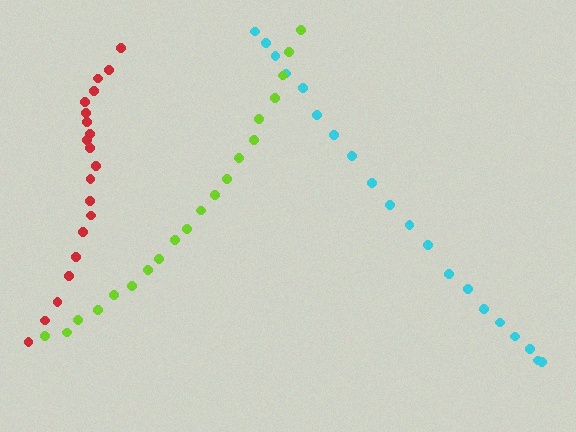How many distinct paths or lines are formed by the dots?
There are 3 distinct paths.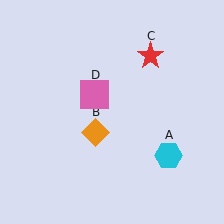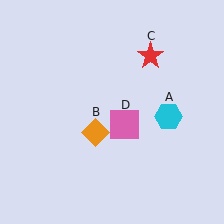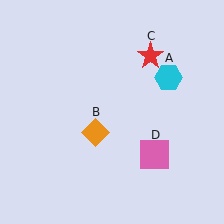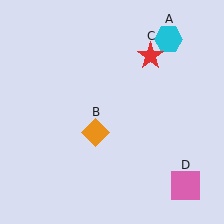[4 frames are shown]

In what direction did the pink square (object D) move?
The pink square (object D) moved down and to the right.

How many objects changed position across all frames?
2 objects changed position: cyan hexagon (object A), pink square (object D).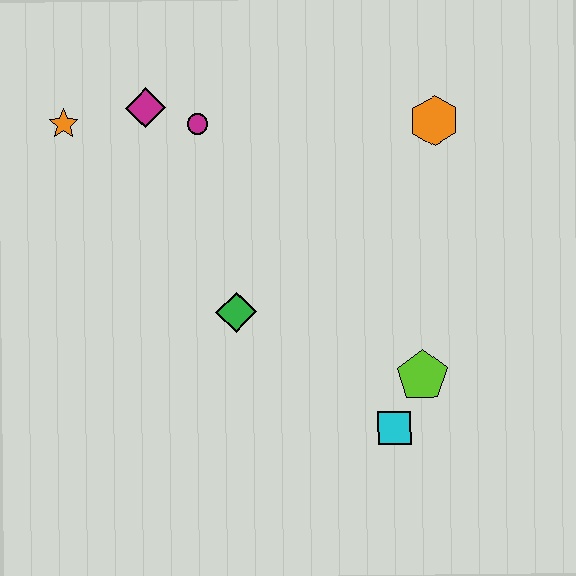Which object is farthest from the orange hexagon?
The orange star is farthest from the orange hexagon.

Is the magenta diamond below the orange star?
No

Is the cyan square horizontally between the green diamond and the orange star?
No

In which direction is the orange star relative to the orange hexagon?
The orange star is to the left of the orange hexagon.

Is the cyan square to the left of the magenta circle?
No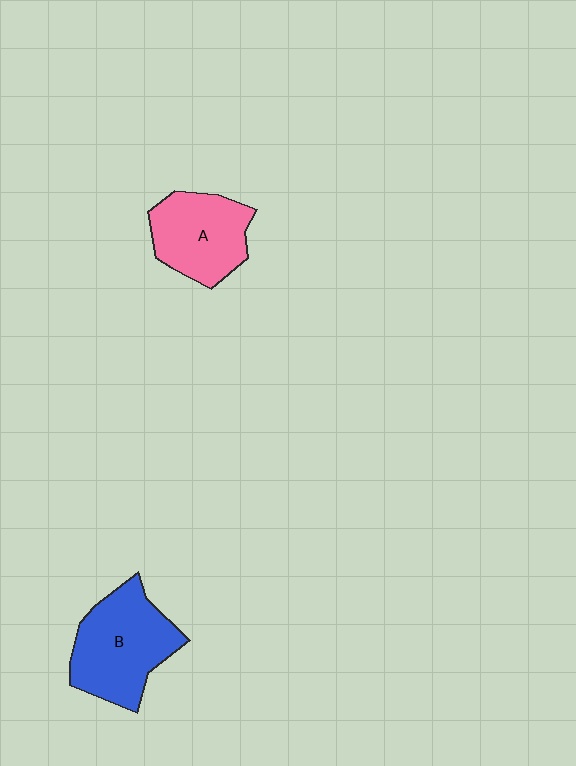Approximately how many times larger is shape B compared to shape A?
Approximately 1.2 times.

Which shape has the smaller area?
Shape A (pink).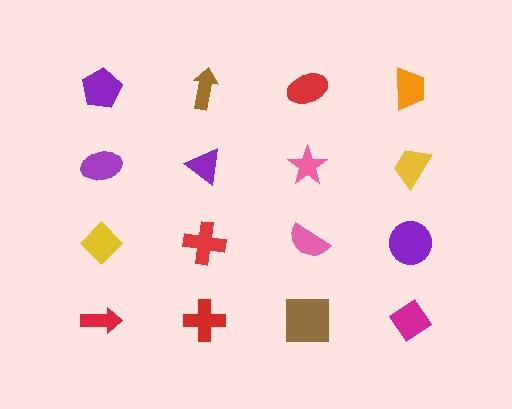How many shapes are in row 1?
4 shapes.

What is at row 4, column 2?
A red cross.